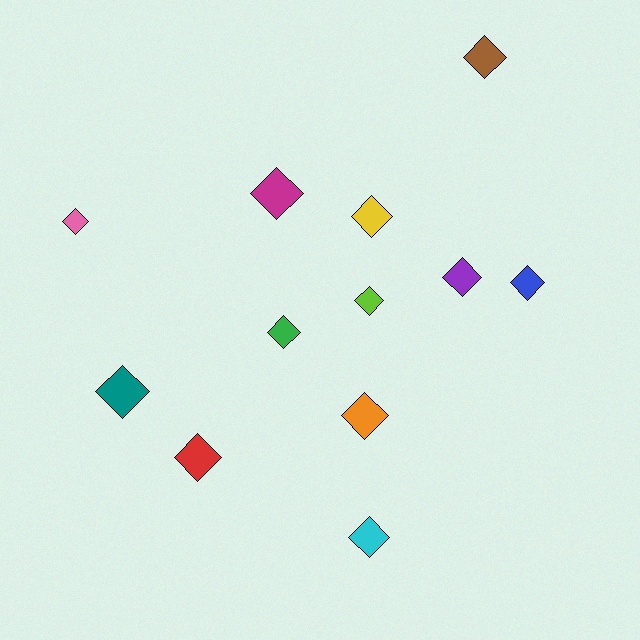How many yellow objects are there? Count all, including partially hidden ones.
There is 1 yellow object.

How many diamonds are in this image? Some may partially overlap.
There are 12 diamonds.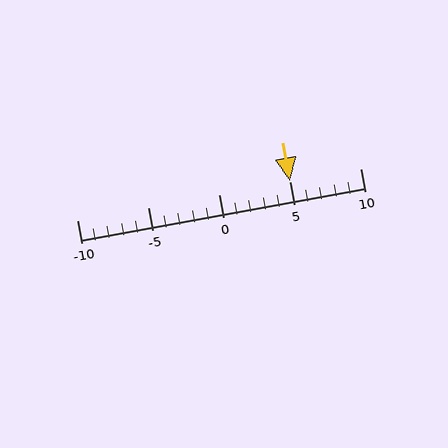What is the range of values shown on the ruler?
The ruler shows values from -10 to 10.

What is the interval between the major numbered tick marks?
The major tick marks are spaced 5 units apart.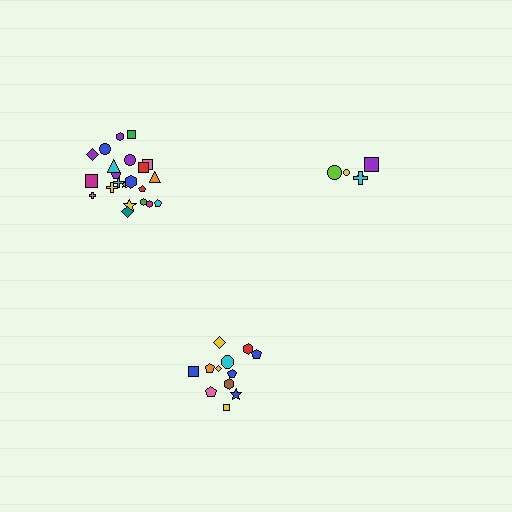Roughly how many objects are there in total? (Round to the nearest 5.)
Roughly 40 objects in total.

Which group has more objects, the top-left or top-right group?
The top-left group.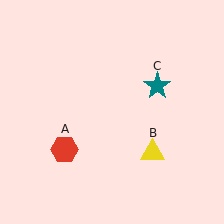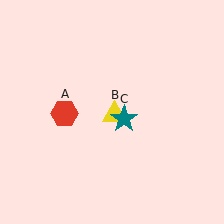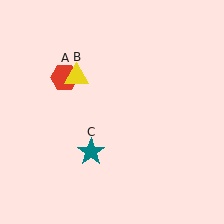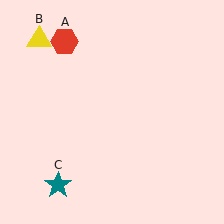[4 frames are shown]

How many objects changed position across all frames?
3 objects changed position: red hexagon (object A), yellow triangle (object B), teal star (object C).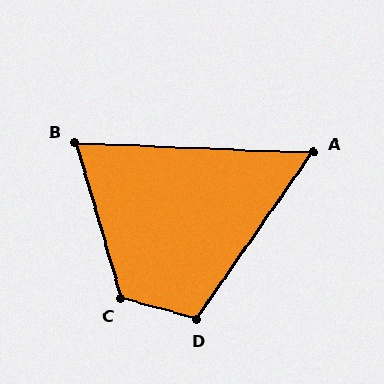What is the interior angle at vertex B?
Approximately 71 degrees (acute).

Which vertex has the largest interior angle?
C, at approximately 122 degrees.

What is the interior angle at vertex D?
Approximately 109 degrees (obtuse).